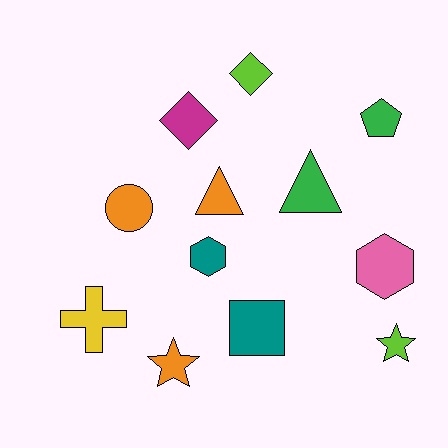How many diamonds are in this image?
There are 2 diamonds.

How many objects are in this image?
There are 12 objects.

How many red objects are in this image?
There are no red objects.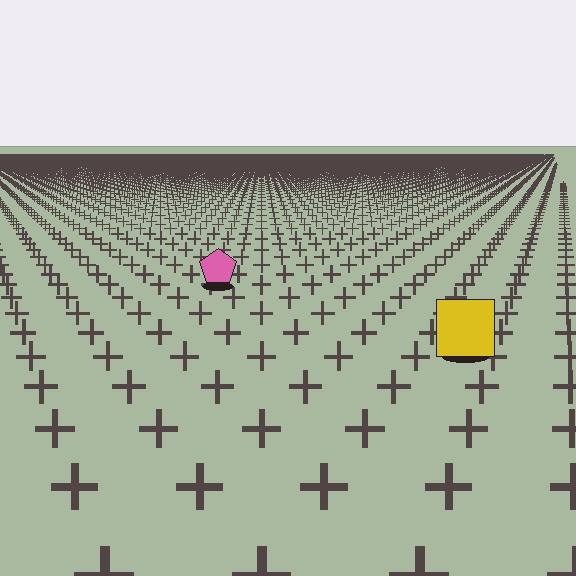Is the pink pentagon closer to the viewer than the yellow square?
No. The yellow square is closer — you can tell from the texture gradient: the ground texture is coarser near it.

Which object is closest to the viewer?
The yellow square is closest. The texture marks near it are larger and more spread out.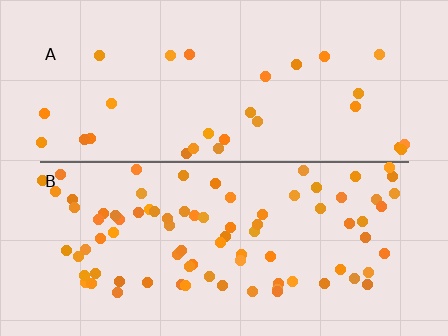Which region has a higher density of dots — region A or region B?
B (the bottom).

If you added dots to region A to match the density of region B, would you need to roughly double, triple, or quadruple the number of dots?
Approximately triple.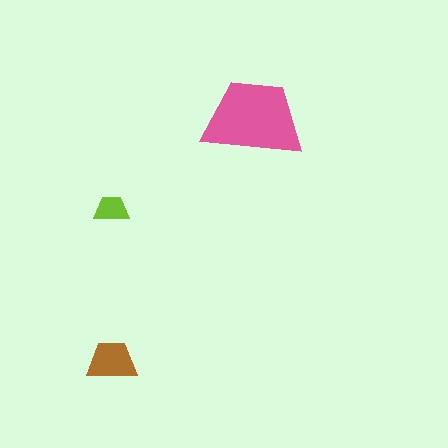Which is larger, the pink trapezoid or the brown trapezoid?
The pink one.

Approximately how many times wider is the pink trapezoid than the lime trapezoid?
About 3 times wider.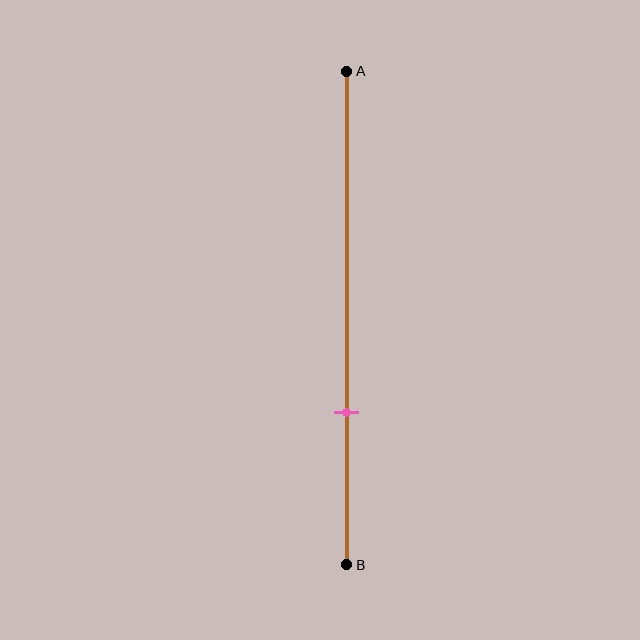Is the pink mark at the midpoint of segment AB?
No, the mark is at about 70% from A, not at the 50% midpoint.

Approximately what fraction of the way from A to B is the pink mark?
The pink mark is approximately 70% of the way from A to B.